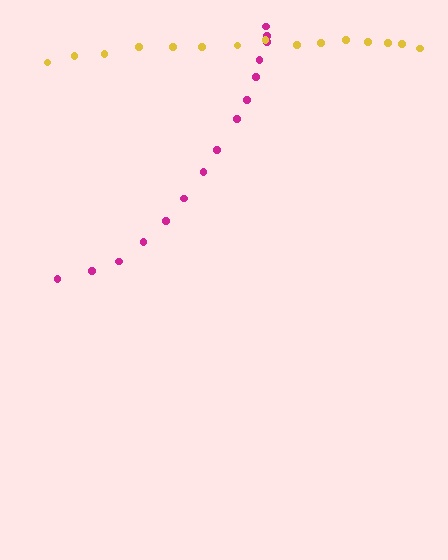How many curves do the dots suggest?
There are 2 distinct paths.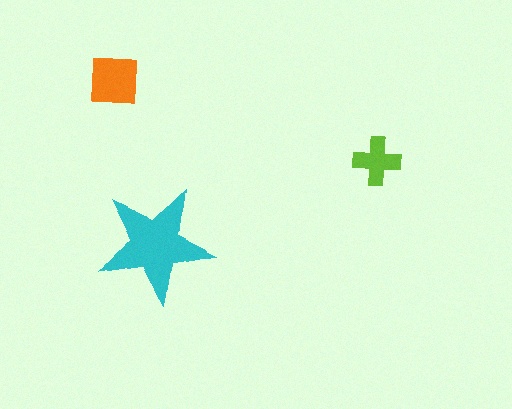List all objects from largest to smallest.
The cyan star, the orange square, the lime cross.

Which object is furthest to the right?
The lime cross is rightmost.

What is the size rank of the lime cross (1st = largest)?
3rd.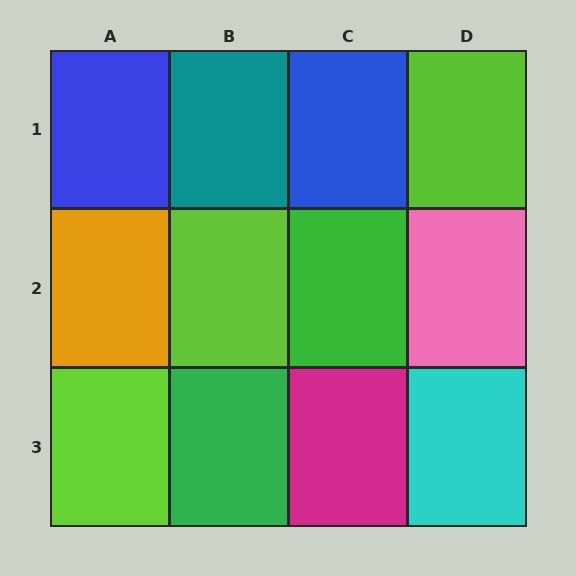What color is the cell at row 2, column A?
Orange.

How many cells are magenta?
1 cell is magenta.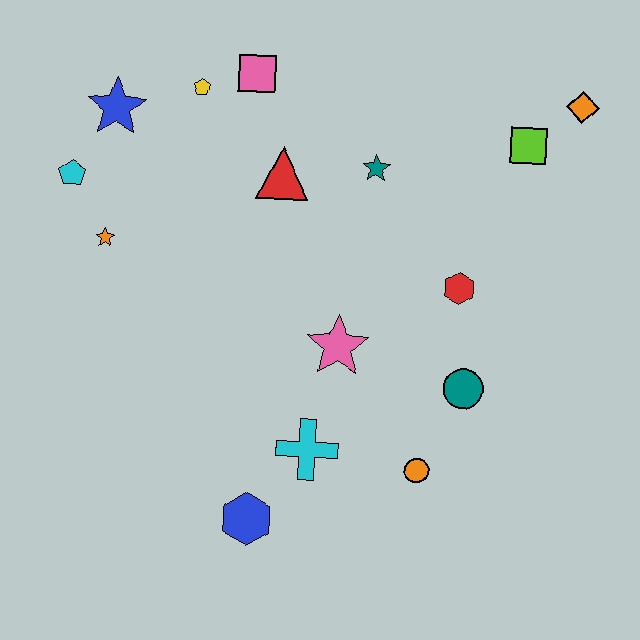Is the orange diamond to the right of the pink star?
Yes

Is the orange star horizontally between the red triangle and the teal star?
No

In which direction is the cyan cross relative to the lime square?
The cyan cross is below the lime square.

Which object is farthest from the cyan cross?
The orange diamond is farthest from the cyan cross.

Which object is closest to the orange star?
The cyan pentagon is closest to the orange star.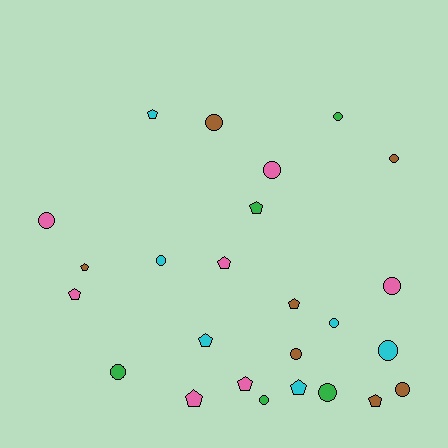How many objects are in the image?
There are 25 objects.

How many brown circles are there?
There are 4 brown circles.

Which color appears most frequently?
Pink, with 7 objects.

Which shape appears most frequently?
Circle, with 14 objects.